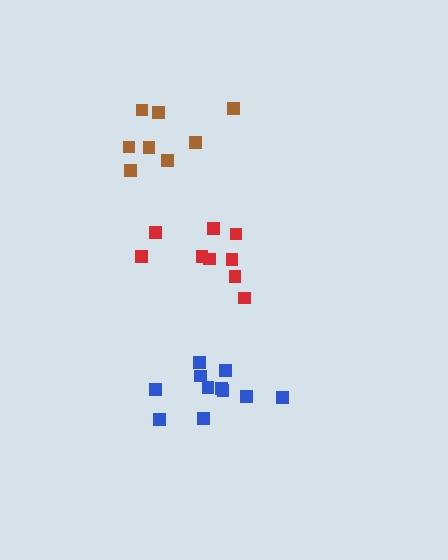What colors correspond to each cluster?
The clusters are colored: red, brown, blue.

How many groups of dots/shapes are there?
There are 3 groups.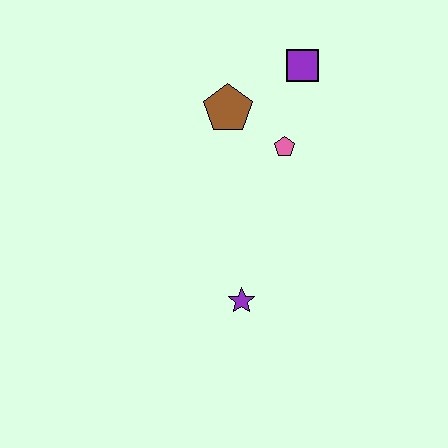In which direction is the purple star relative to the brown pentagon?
The purple star is below the brown pentagon.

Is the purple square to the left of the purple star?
No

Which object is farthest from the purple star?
The purple square is farthest from the purple star.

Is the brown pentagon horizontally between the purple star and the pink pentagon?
No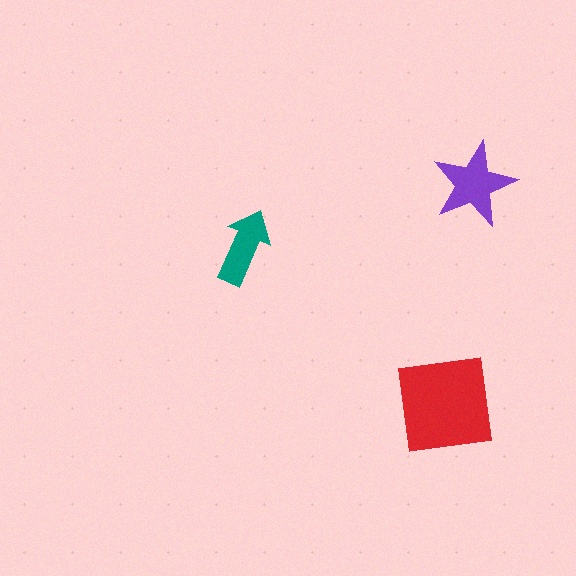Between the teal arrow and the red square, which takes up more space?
The red square.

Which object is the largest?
The red square.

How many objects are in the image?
There are 3 objects in the image.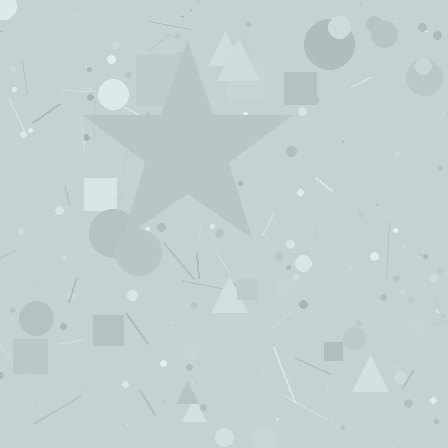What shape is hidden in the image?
A star is hidden in the image.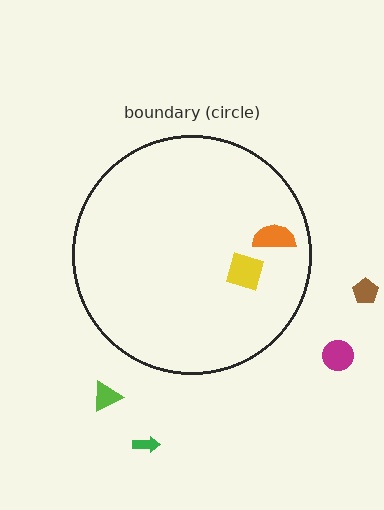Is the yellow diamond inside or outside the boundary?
Inside.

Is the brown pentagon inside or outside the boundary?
Outside.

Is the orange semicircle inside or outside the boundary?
Inside.